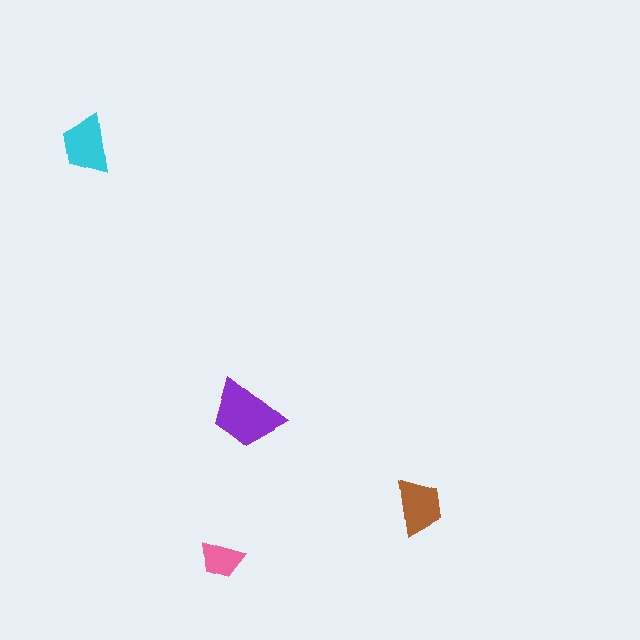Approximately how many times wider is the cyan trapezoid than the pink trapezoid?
About 1.5 times wider.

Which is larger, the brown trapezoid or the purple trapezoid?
The purple one.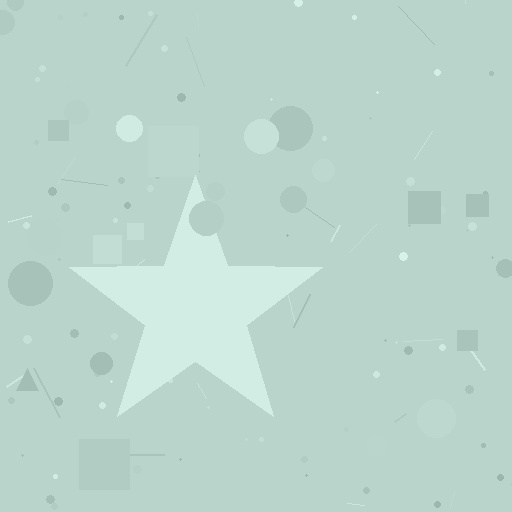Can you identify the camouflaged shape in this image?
The camouflaged shape is a star.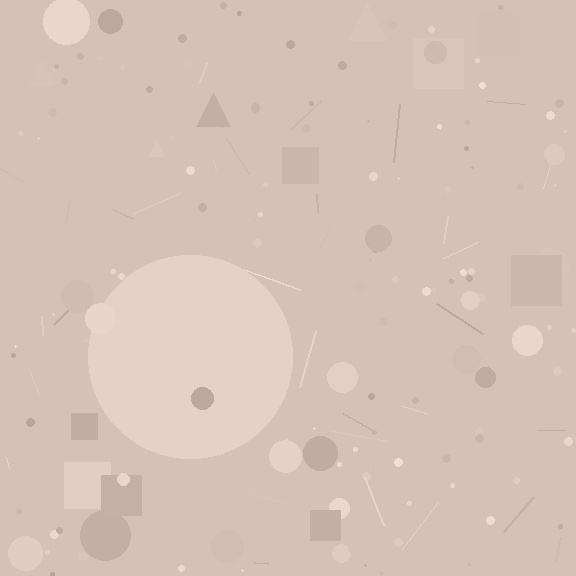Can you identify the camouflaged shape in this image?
The camouflaged shape is a circle.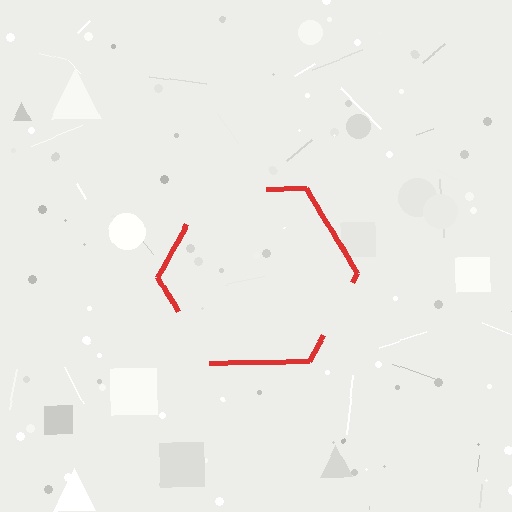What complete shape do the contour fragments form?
The contour fragments form a hexagon.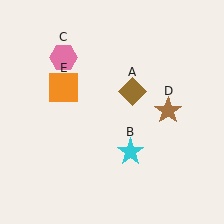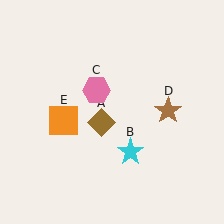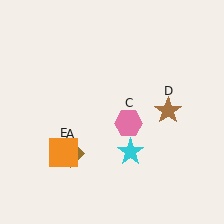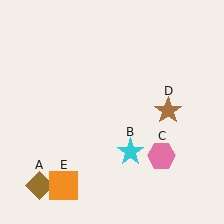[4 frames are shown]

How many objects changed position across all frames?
3 objects changed position: brown diamond (object A), pink hexagon (object C), orange square (object E).